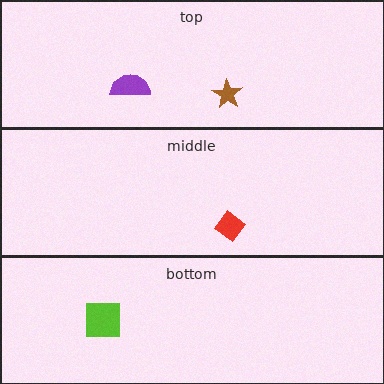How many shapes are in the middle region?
1.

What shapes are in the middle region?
The red diamond.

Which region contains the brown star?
The top region.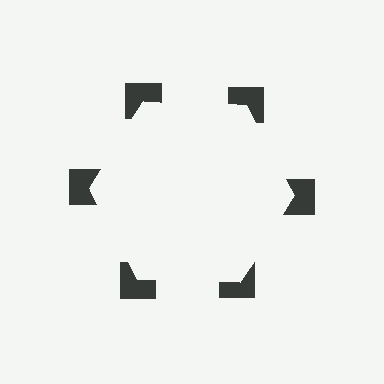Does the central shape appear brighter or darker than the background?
It typically appears slightly brighter than the background, even though no actual brightness change is drawn.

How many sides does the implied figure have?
6 sides.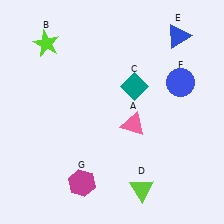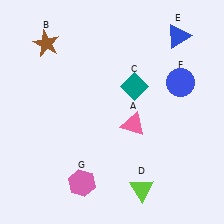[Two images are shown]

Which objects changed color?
B changed from lime to brown. G changed from magenta to pink.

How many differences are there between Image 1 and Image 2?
There are 2 differences between the two images.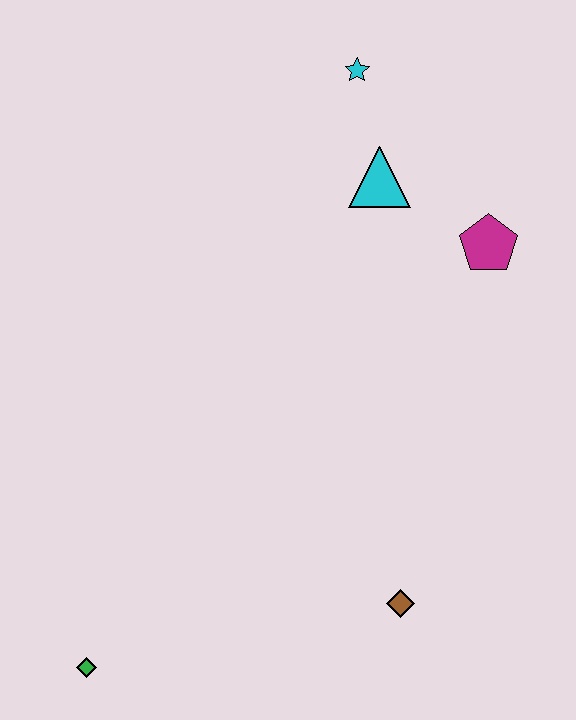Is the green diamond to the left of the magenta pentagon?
Yes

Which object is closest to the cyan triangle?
The cyan star is closest to the cyan triangle.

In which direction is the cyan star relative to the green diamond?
The cyan star is above the green diamond.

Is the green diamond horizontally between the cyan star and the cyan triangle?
No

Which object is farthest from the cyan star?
The green diamond is farthest from the cyan star.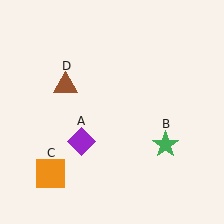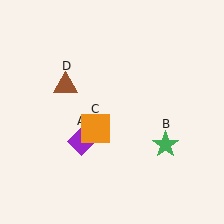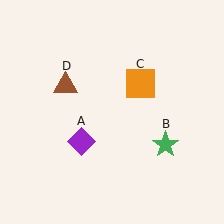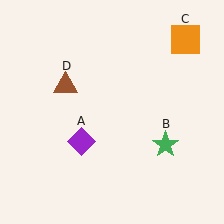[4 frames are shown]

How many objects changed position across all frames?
1 object changed position: orange square (object C).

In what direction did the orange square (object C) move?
The orange square (object C) moved up and to the right.